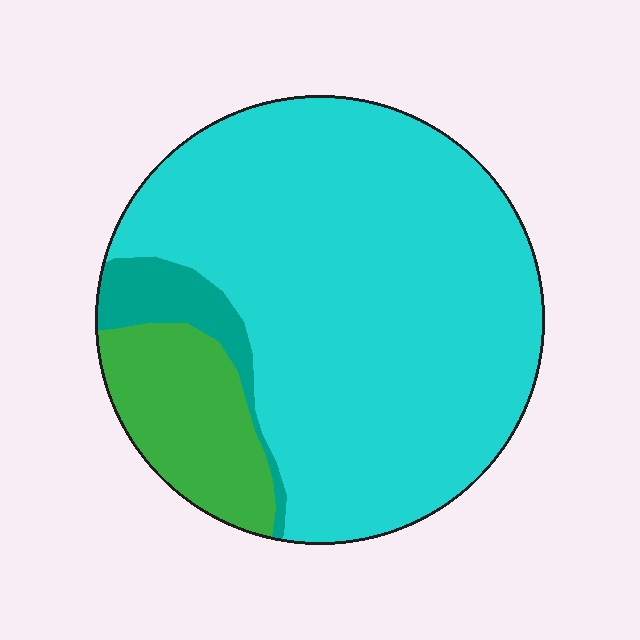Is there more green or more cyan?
Cyan.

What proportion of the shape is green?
Green covers around 15% of the shape.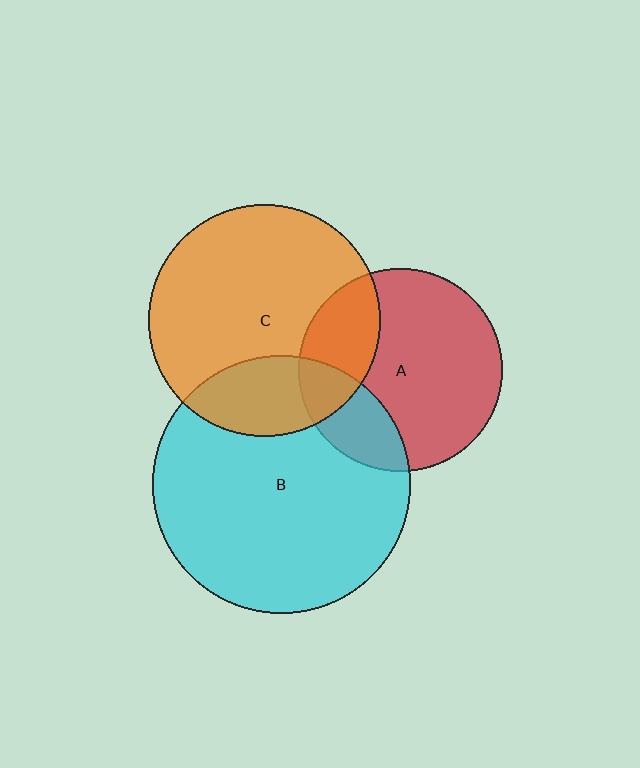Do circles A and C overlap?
Yes.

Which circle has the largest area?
Circle B (cyan).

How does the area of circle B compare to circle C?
Approximately 1.2 times.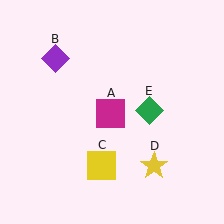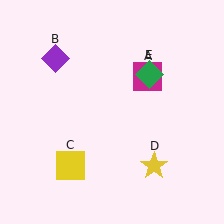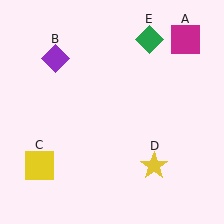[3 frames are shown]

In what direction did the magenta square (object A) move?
The magenta square (object A) moved up and to the right.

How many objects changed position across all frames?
3 objects changed position: magenta square (object A), yellow square (object C), green diamond (object E).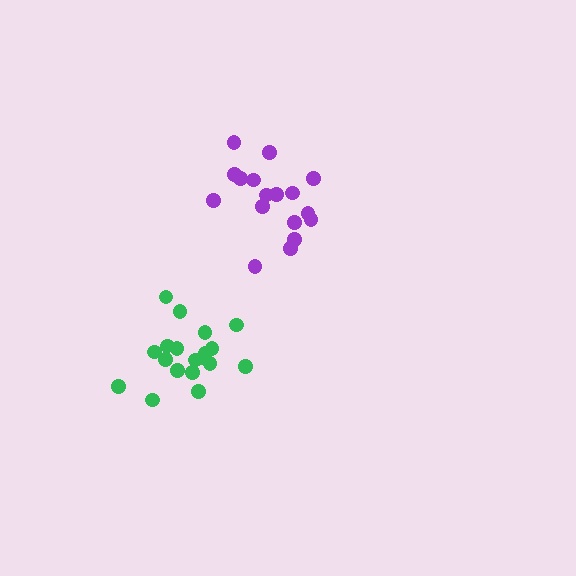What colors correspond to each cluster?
The clusters are colored: green, purple.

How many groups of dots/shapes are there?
There are 2 groups.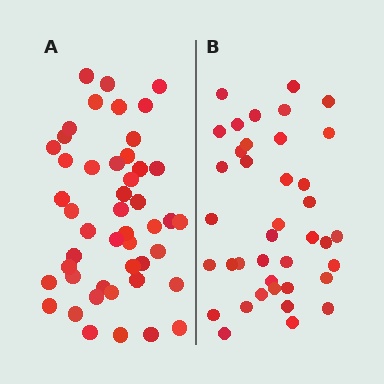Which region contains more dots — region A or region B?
Region A (the left region) has more dots.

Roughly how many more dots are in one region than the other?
Region A has roughly 8 or so more dots than region B.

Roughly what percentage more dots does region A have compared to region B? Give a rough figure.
About 20% more.